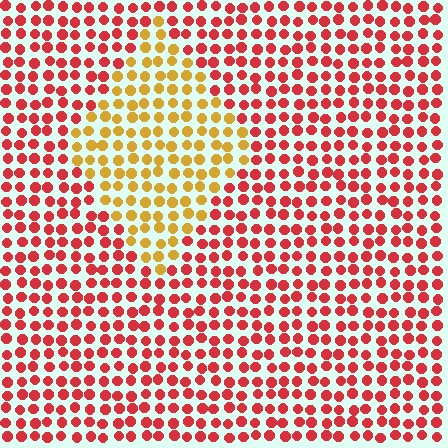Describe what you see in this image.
The image is filled with small red elements in a uniform arrangement. A diamond-shaped region is visible where the elements are tinted to a slightly different hue, forming a subtle color boundary.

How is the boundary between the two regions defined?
The boundary is defined purely by a slight shift in hue (about 47 degrees). Spacing, size, and orientation are identical on both sides.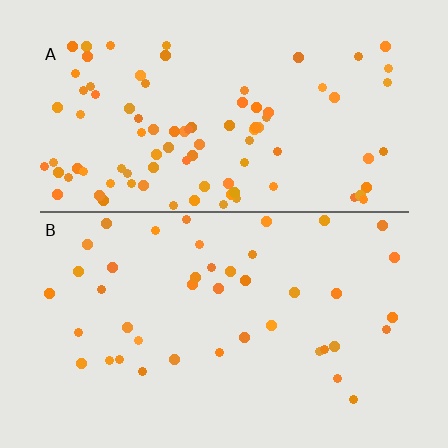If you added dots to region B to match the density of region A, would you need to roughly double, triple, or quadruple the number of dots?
Approximately double.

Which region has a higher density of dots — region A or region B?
A (the top).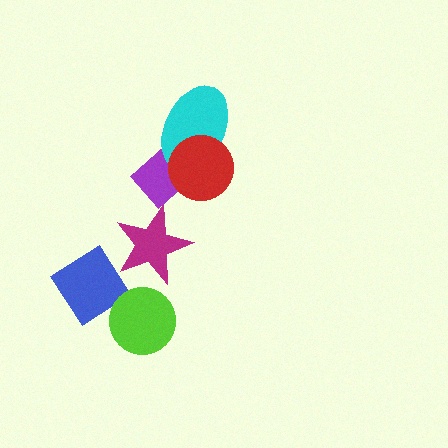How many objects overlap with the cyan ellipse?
2 objects overlap with the cyan ellipse.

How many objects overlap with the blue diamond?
0 objects overlap with the blue diamond.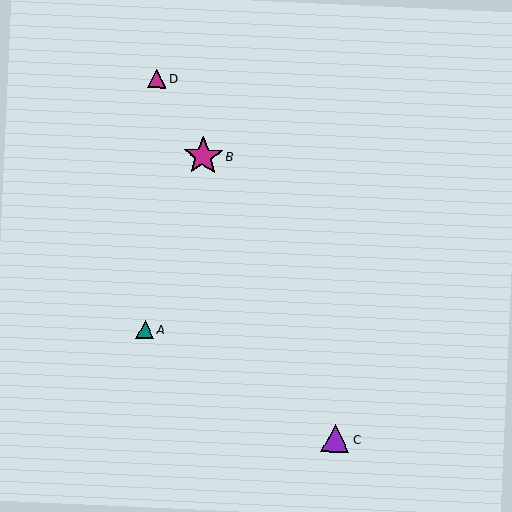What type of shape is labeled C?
Shape C is a purple triangle.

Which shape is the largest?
The magenta star (labeled B) is the largest.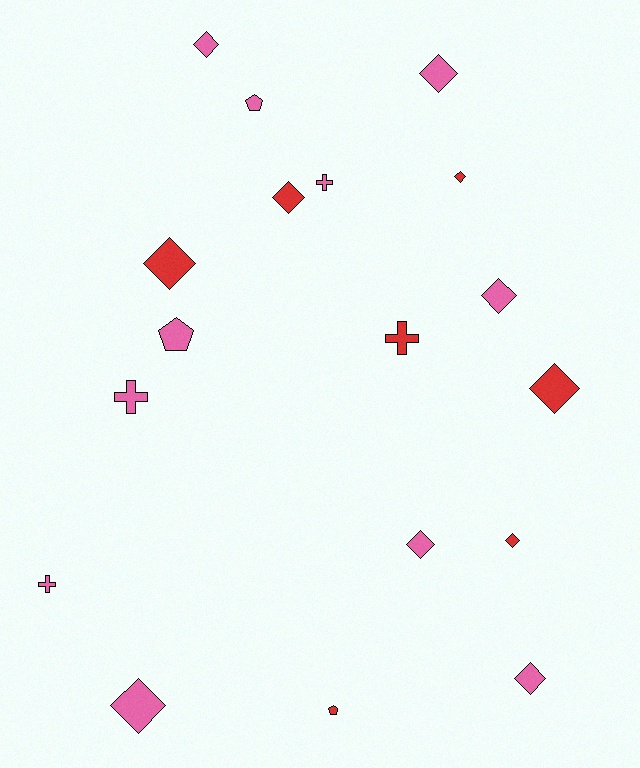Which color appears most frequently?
Pink, with 11 objects.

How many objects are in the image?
There are 18 objects.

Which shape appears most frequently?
Diamond, with 11 objects.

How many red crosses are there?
There is 1 red cross.